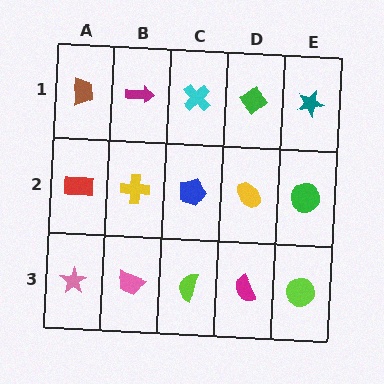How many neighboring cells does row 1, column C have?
3.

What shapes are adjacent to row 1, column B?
A yellow cross (row 2, column B), a brown trapezoid (row 1, column A), a cyan cross (row 1, column C).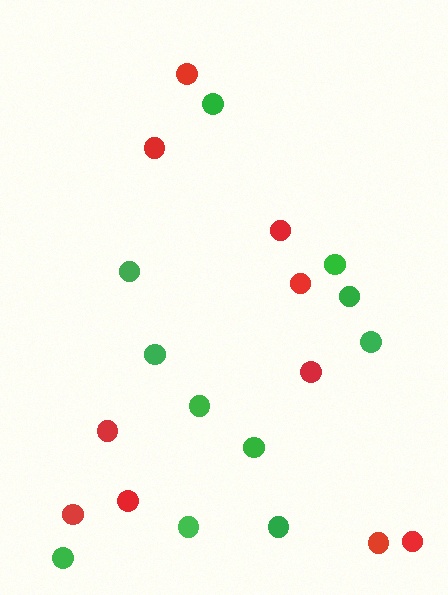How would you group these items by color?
There are 2 groups: one group of red circles (10) and one group of green circles (11).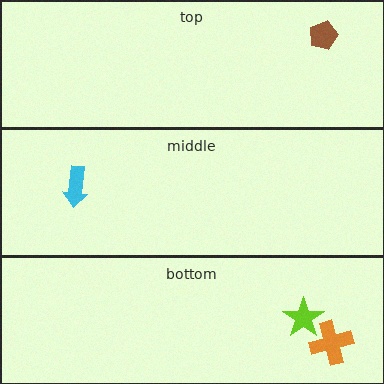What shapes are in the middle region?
The cyan arrow.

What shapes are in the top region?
The brown pentagon.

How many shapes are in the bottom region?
2.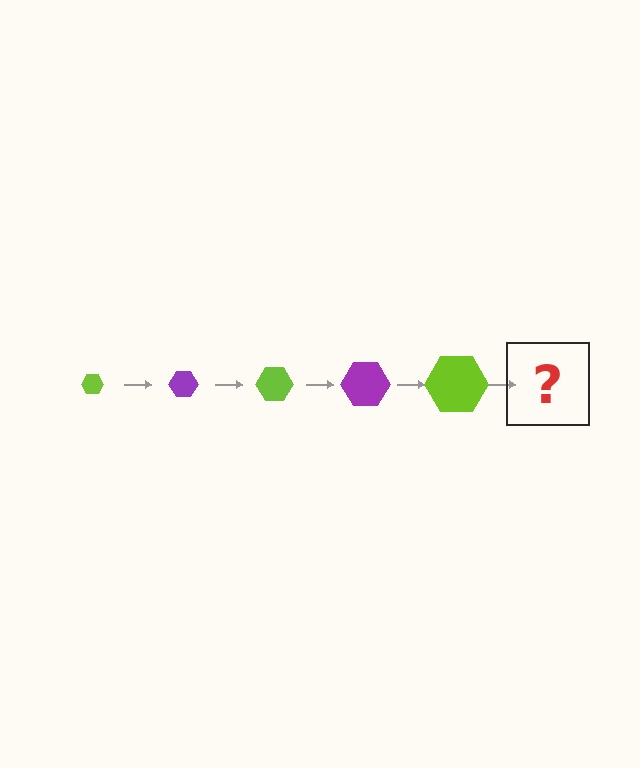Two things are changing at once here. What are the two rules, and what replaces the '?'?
The two rules are that the hexagon grows larger each step and the color cycles through lime and purple. The '?' should be a purple hexagon, larger than the previous one.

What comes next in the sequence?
The next element should be a purple hexagon, larger than the previous one.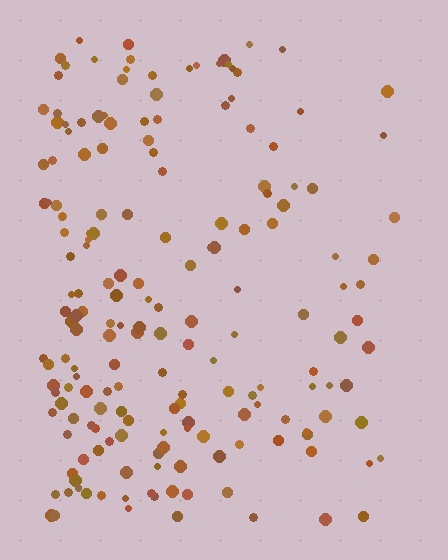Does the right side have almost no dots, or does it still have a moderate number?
Still a moderate number, just noticeably fewer than the left.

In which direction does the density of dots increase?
From right to left, with the left side densest.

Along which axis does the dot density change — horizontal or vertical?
Horizontal.